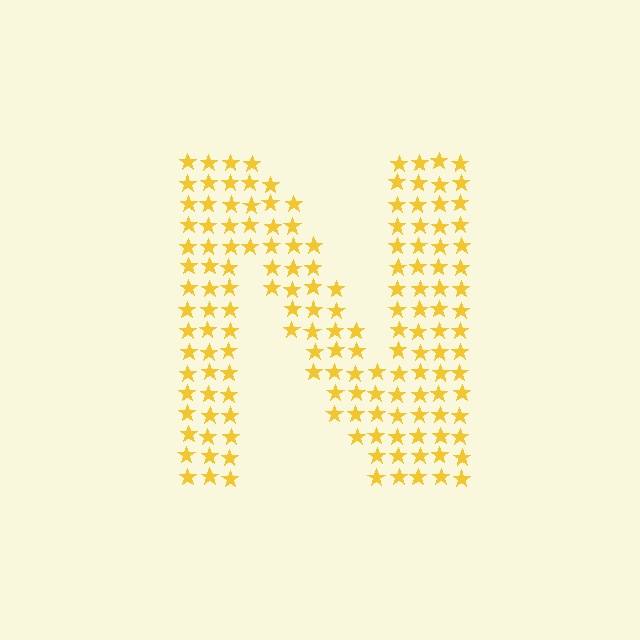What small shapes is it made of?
It is made of small stars.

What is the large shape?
The large shape is the letter N.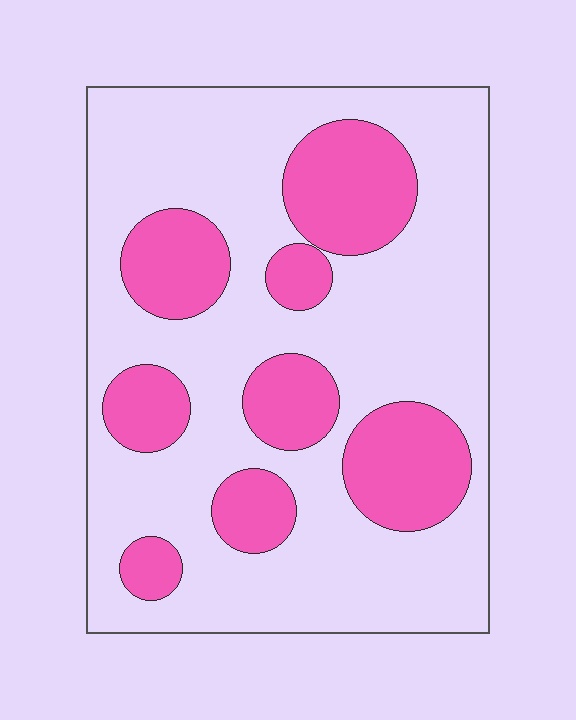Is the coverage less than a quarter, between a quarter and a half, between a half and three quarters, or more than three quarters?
Between a quarter and a half.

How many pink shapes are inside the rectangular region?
8.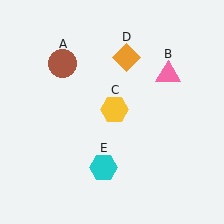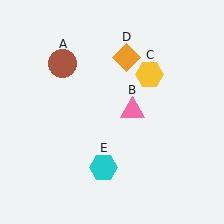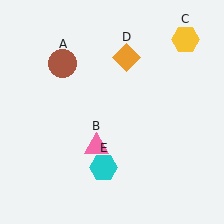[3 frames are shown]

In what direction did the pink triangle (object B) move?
The pink triangle (object B) moved down and to the left.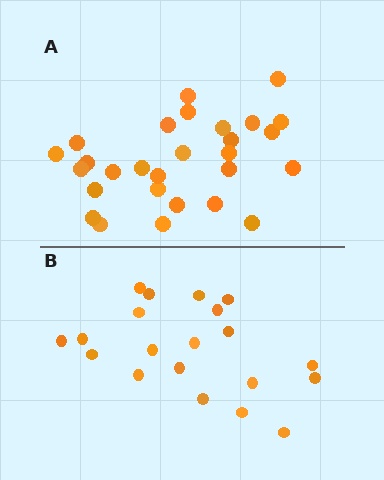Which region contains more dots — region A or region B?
Region A (the top region) has more dots.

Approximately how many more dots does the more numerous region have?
Region A has roughly 8 or so more dots than region B.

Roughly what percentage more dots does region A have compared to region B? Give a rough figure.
About 40% more.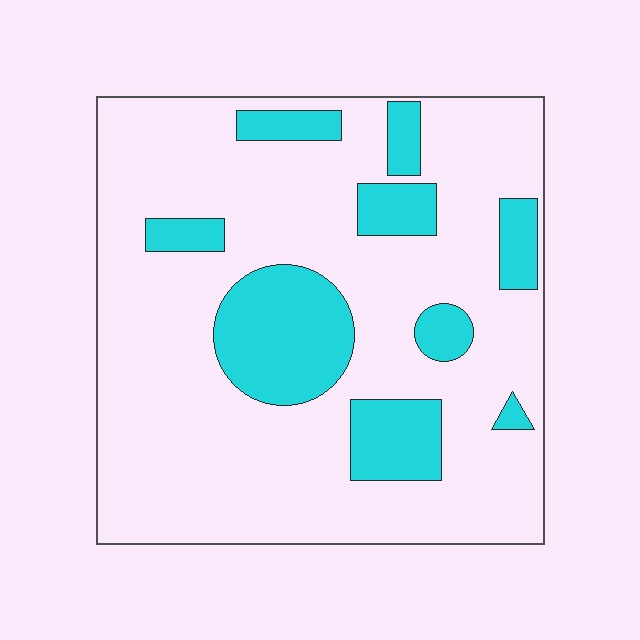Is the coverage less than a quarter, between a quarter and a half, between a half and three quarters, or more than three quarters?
Less than a quarter.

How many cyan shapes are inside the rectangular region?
9.